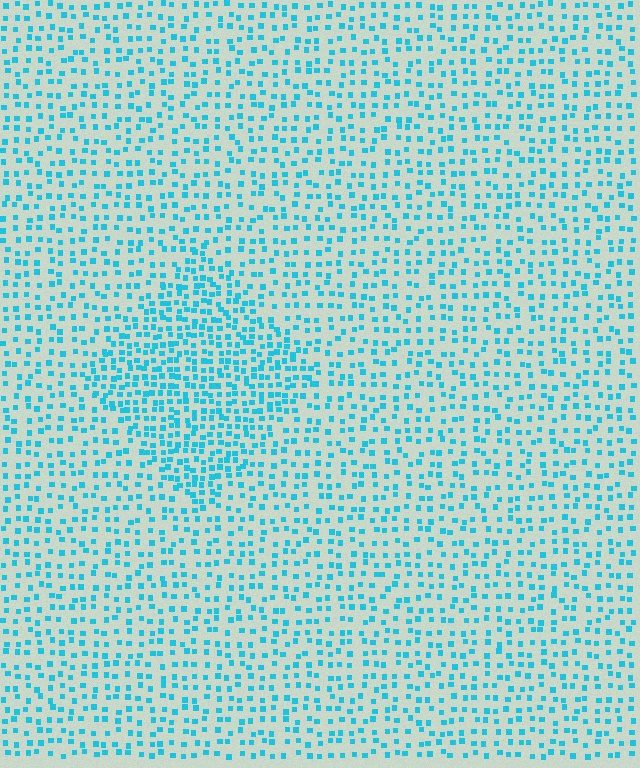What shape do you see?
I see a diamond.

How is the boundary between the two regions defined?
The boundary is defined by a change in element density (approximately 1.8x ratio). All elements are the same color, size, and shape.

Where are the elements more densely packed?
The elements are more densely packed inside the diamond boundary.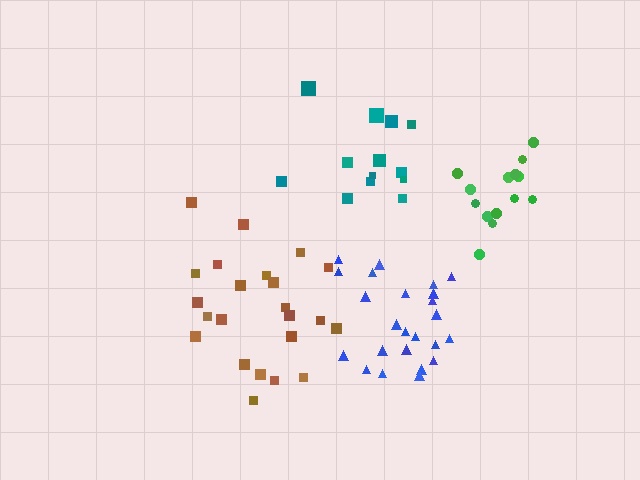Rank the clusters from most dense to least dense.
green, blue, teal, brown.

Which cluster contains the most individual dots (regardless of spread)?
Blue (24).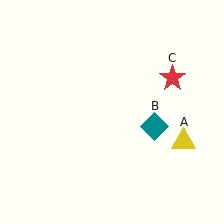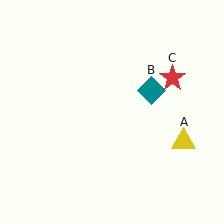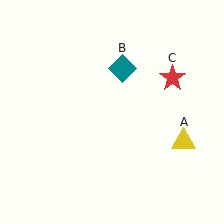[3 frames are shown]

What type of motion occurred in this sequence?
The teal diamond (object B) rotated counterclockwise around the center of the scene.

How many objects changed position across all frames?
1 object changed position: teal diamond (object B).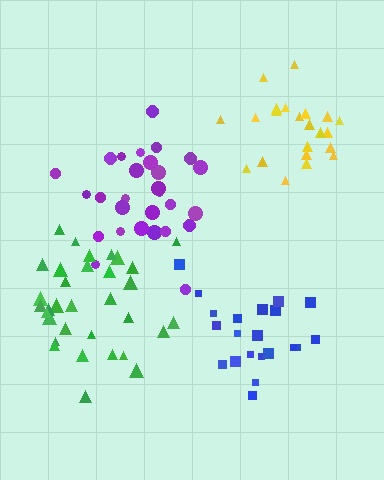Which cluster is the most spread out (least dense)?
Blue.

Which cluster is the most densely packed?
Yellow.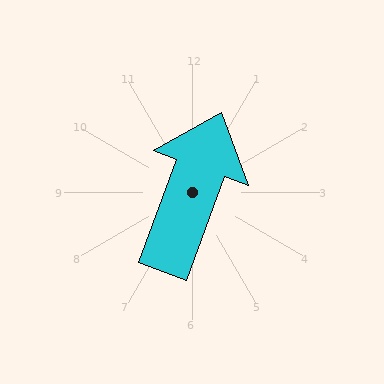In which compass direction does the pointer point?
North.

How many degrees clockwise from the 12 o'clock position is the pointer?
Approximately 20 degrees.